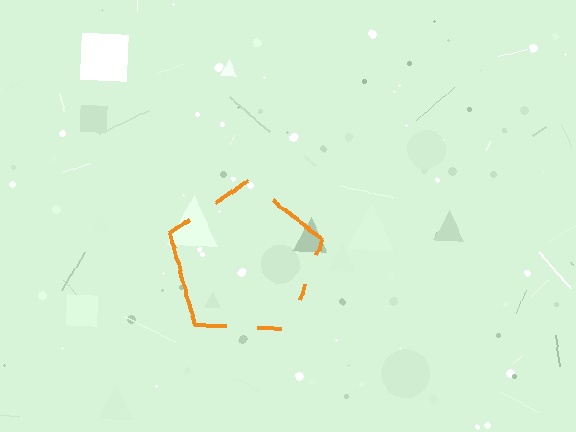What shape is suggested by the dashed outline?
The dashed outline suggests a pentagon.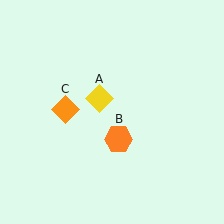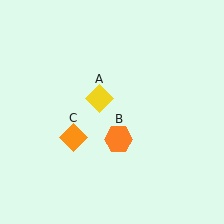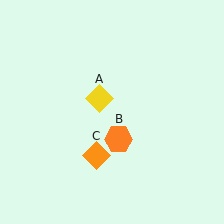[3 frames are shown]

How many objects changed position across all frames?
1 object changed position: orange diamond (object C).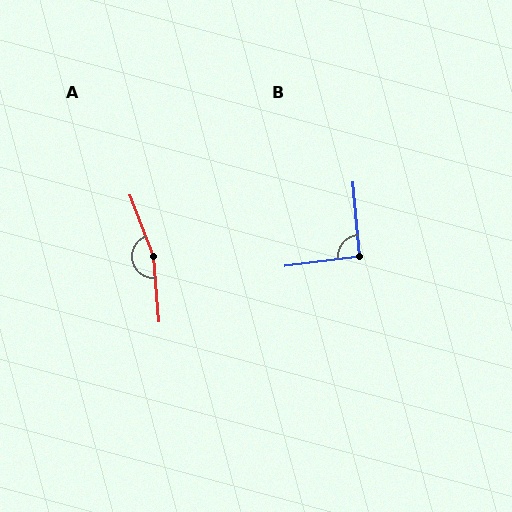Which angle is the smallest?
B, at approximately 92 degrees.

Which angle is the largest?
A, at approximately 164 degrees.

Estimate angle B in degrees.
Approximately 92 degrees.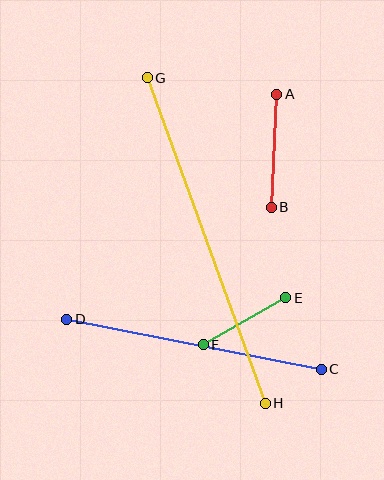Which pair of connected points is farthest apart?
Points G and H are farthest apart.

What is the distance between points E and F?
The distance is approximately 95 pixels.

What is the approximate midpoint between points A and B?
The midpoint is at approximately (274, 151) pixels.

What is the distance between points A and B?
The distance is approximately 113 pixels.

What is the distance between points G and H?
The distance is approximately 346 pixels.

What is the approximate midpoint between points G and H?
The midpoint is at approximately (206, 241) pixels.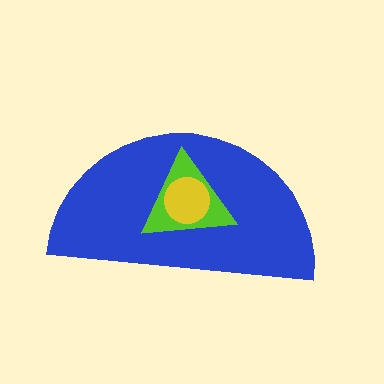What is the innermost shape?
The yellow circle.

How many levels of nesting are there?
3.